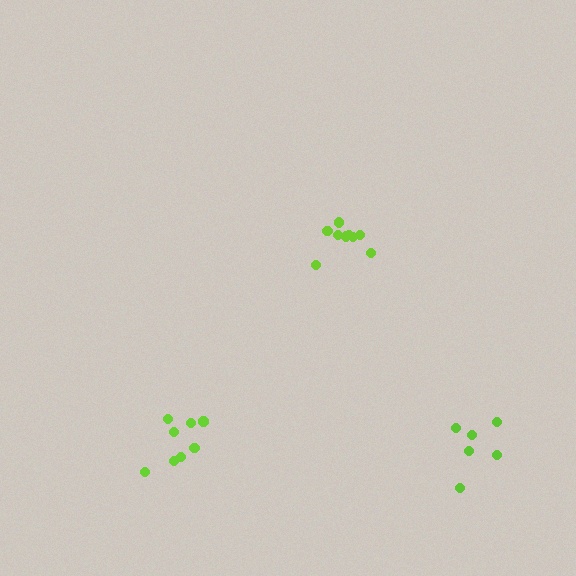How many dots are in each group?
Group 1: 9 dots, Group 2: 8 dots, Group 3: 6 dots (23 total).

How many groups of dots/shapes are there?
There are 3 groups.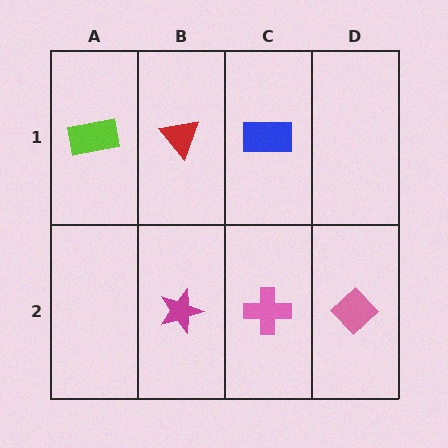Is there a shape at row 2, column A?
No, that cell is empty.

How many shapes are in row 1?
3 shapes.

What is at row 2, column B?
A magenta star.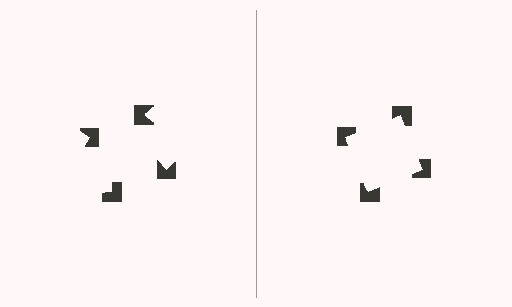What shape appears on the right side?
An illusory square.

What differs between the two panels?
The notched squares are positioned identically on both sides; only the wedge orientations differ. On the right they align to a square; on the left they are misaligned.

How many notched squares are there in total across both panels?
8 — 4 on each side.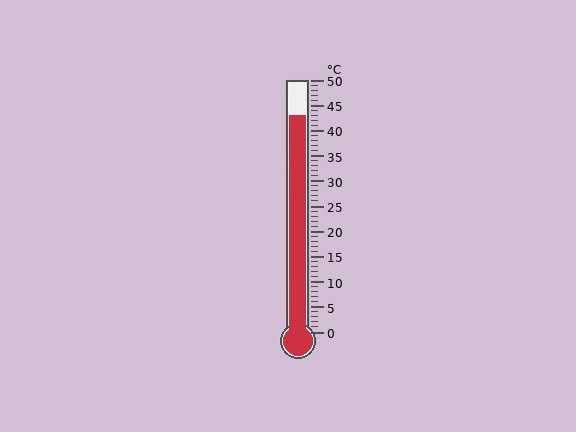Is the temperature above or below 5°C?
The temperature is above 5°C.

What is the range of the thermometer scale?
The thermometer scale ranges from 0°C to 50°C.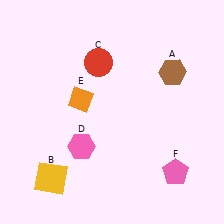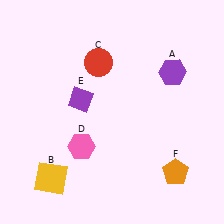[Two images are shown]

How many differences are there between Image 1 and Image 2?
There are 3 differences between the two images.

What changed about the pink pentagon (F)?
In Image 1, F is pink. In Image 2, it changed to orange.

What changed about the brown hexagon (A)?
In Image 1, A is brown. In Image 2, it changed to purple.